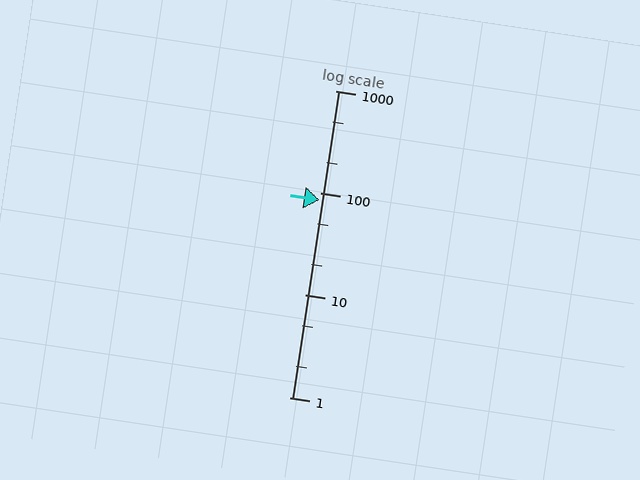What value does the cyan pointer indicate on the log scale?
The pointer indicates approximately 85.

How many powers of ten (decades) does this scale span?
The scale spans 3 decades, from 1 to 1000.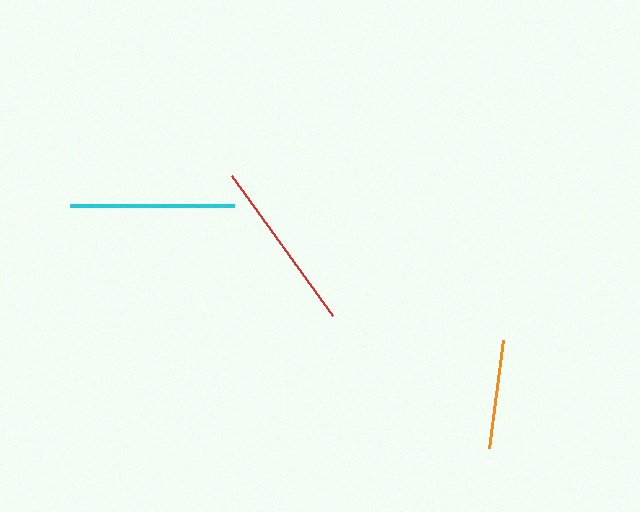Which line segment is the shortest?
The orange line is the shortest at approximately 110 pixels.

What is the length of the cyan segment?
The cyan segment is approximately 165 pixels long.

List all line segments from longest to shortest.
From longest to shortest: red, cyan, orange.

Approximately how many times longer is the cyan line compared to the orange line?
The cyan line is approximately 1.5 times the length of the orange line.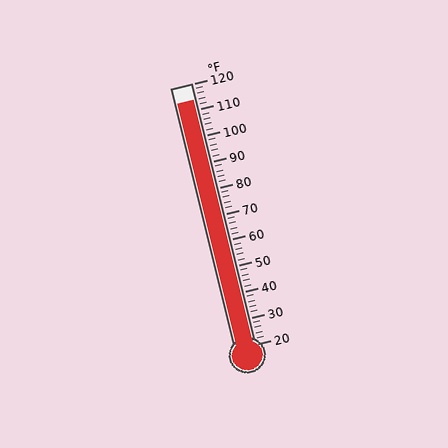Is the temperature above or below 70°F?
The temperature is above 70°F.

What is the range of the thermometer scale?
The thermometer scale ranges from 20°F to 120°F.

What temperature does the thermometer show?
The thermometer shows approximately 114°F.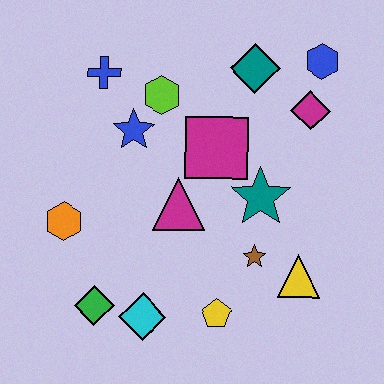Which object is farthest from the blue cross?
The yellow triangle is farthest from the blue cross.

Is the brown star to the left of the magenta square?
No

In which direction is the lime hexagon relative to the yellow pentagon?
The lime hexagon is above the yellow pentagon.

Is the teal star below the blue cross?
Yes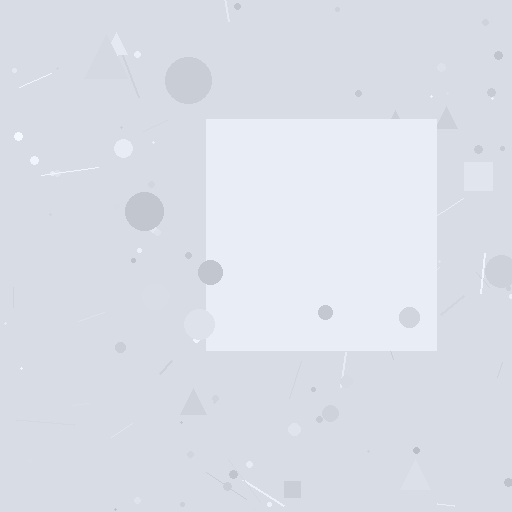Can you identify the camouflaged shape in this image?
The camouflaged shape is a square.